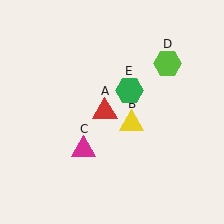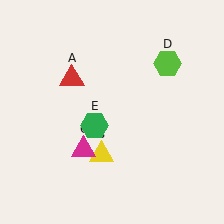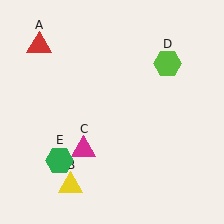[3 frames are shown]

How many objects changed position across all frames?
3 objects changed position: red triangle (object A), yellow triangle (object B), green hexagon (object E).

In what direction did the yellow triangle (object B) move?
The yellow triangle (object B) moved down and to the left.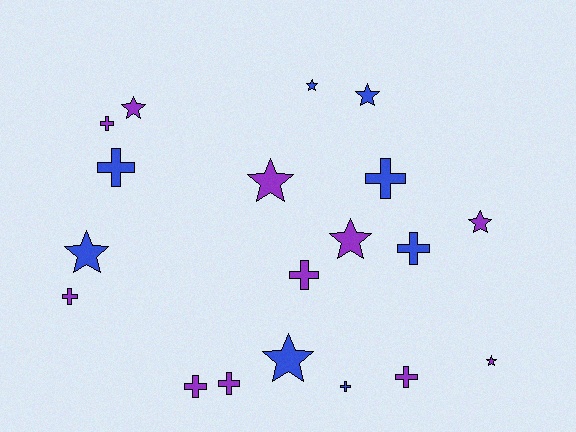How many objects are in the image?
There are 19 objects.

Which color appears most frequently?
Purple, with 11 objects.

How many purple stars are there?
There are 5 purple stars.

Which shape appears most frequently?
Cross, with 10 objects.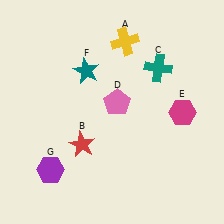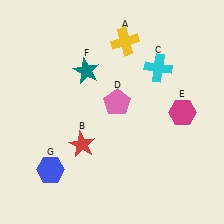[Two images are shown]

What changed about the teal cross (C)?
In Image 1, C is teal. In Image 2, it changed to cyan.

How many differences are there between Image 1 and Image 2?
There are 2 differences between the two images.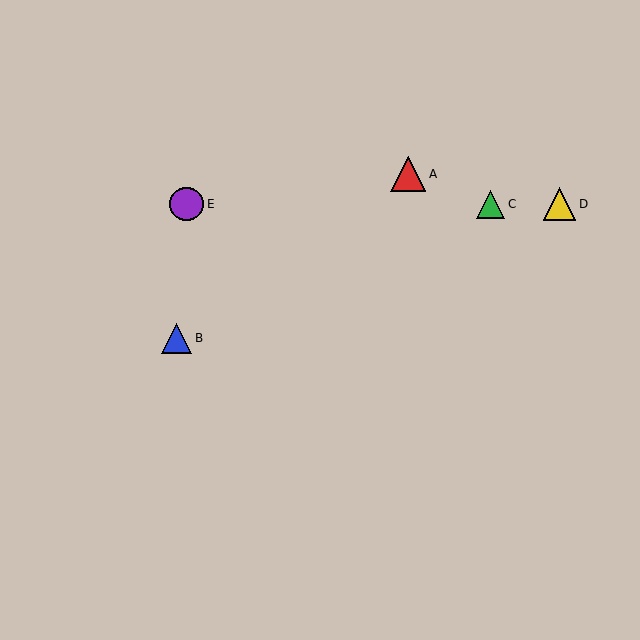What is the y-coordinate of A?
Object A is at y≈174.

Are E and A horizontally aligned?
No, E is at y≈204 and A is at y≈174.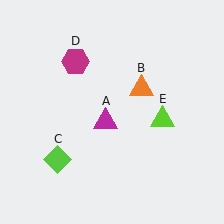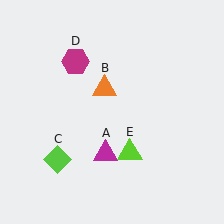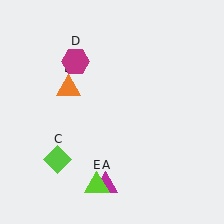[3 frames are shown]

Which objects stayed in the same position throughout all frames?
Lime diamond (object C) and magenta hexagon (object D) remained stationary.